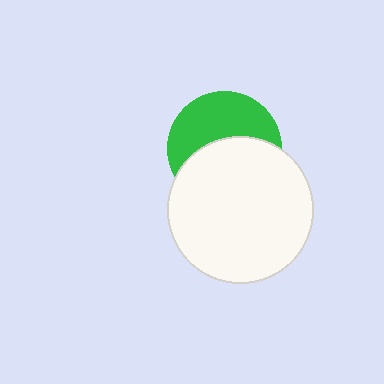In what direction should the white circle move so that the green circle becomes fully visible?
The white circle should move down. That is the shortest direction to clear the overlap and leave the green circle fully visible.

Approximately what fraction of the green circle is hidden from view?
Roughly 53% of the green circle is hidden behind the white circle.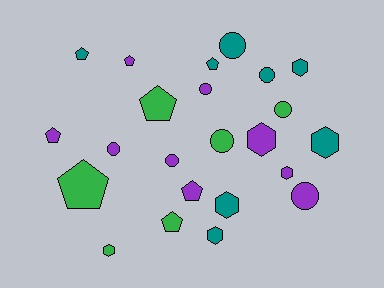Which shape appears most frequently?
Pentagon, with 8 objects.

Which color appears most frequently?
Purple, with 9 objects.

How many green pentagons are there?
There are 3 green pentagons.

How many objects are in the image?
There are 23 objects.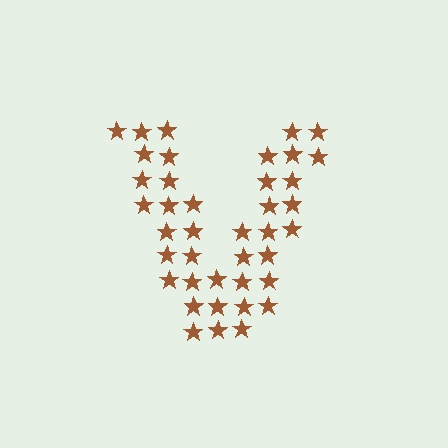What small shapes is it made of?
It is made of small stars.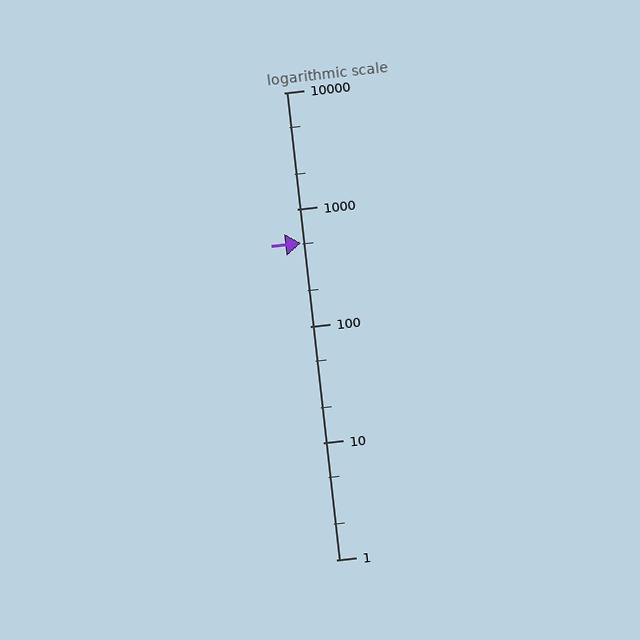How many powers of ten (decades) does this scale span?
The scale spans 4 decades, from 1 to 10000.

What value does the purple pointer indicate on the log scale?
The pointer indicates approximately 510.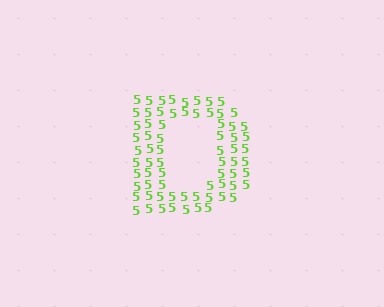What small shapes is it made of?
It is made of small digit 5's.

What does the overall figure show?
The overall figure shows the letter D.